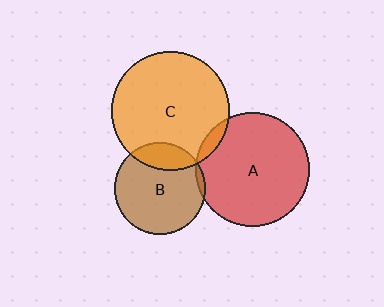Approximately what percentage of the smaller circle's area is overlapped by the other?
Approximately 5%.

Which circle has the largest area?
Circle C (orange).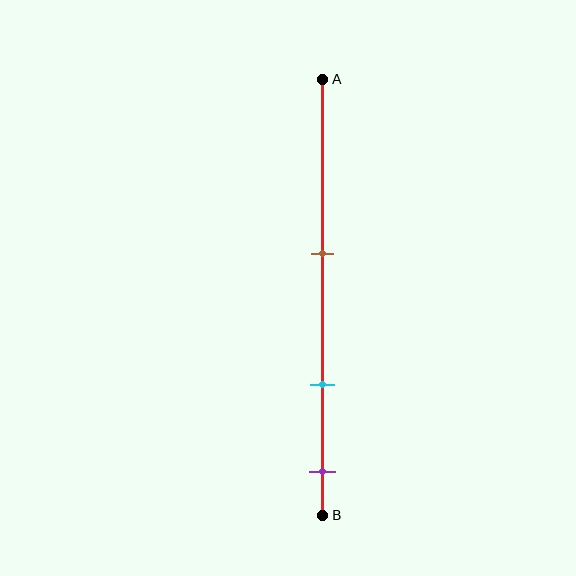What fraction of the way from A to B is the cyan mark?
The cyan mark is approximately 70% (0.7) of the way from A to B.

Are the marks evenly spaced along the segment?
Yes, the marks are approximately evenly spaced.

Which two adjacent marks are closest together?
The cyan and purple marks are the closest adjacent pair.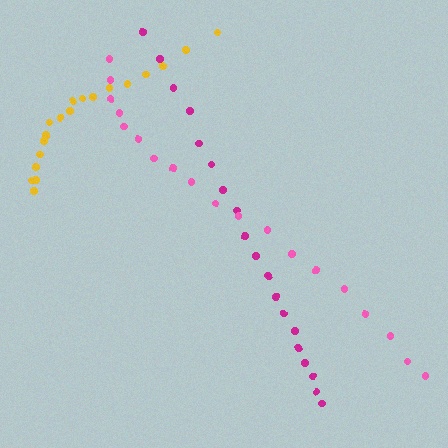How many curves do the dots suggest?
There are 3 distinct paths.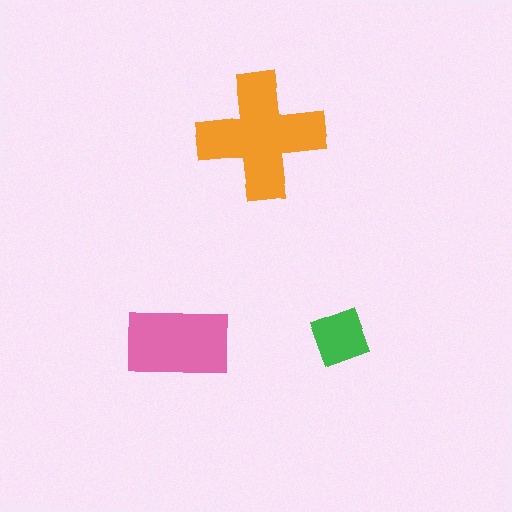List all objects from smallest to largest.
The green diamond, the pink rectangle, the orange cross.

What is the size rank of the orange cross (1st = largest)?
1st.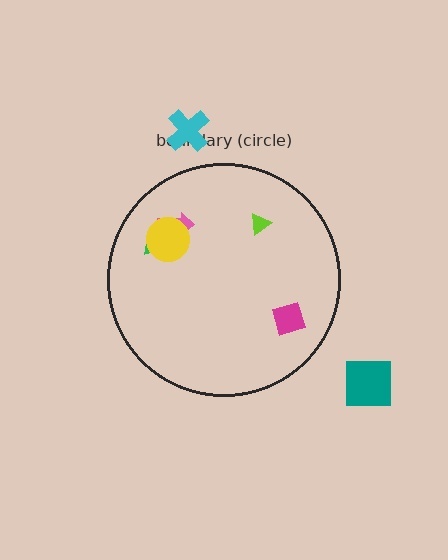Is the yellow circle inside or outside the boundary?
Inside.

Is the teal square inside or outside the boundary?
Outside.